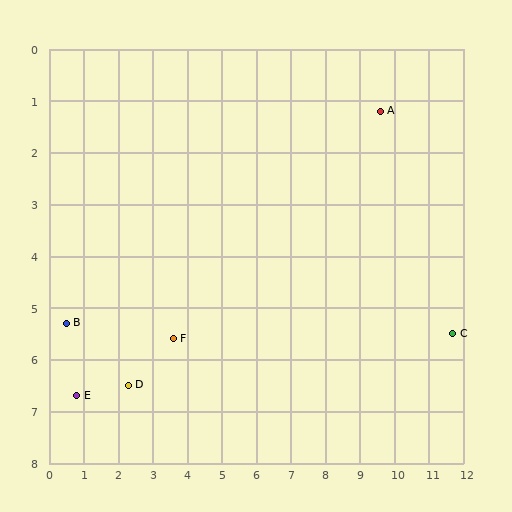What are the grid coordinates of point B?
Point B is at approximately (0.5, 5.3).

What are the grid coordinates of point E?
Point E is at approximately (0.8, 6.7).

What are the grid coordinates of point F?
Point F is at approximately (3.6, 5.6).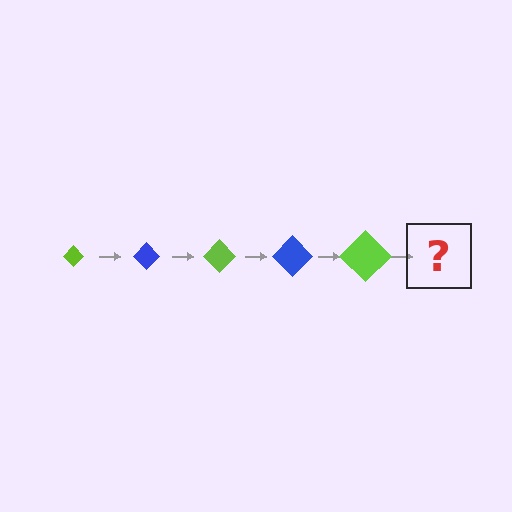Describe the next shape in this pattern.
It should be a blue diamond, larger than the previous one.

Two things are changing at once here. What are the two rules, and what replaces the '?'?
The two rules are that the diamond grows larger each step and the color cycles through lime and blue. The '?' should be a blue diamond, larger than the previous one.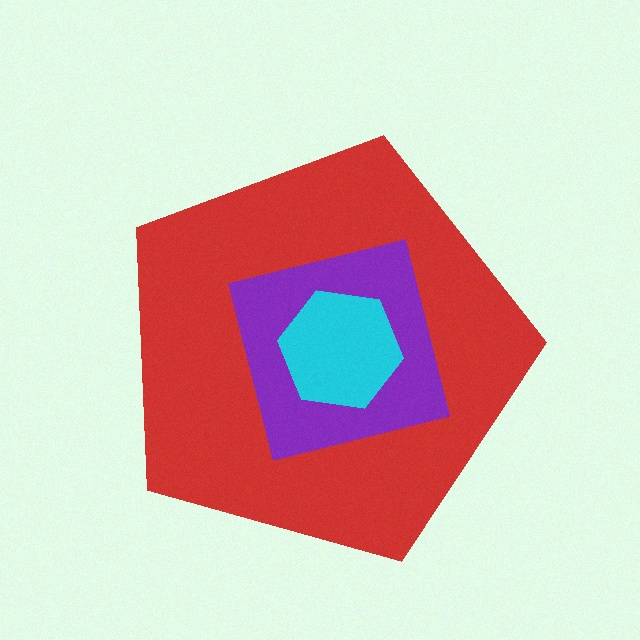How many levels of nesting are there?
3.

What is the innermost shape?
The cyan hexagon.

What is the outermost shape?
The red pentagon.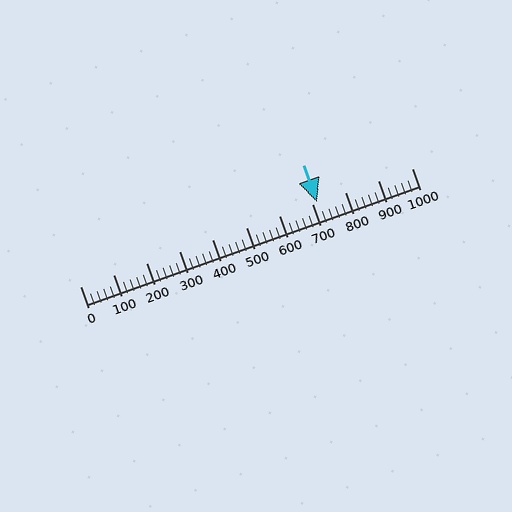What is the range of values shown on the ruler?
The ruler shows values from 0 to 1000.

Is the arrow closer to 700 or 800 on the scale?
The arrow is closer to 700.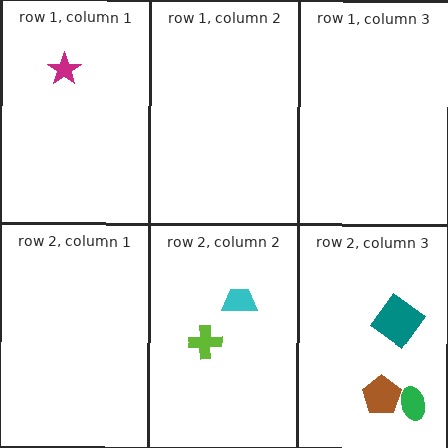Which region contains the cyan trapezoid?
The row 2, column 2 region.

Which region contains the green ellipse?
The row 2, column 3 region.